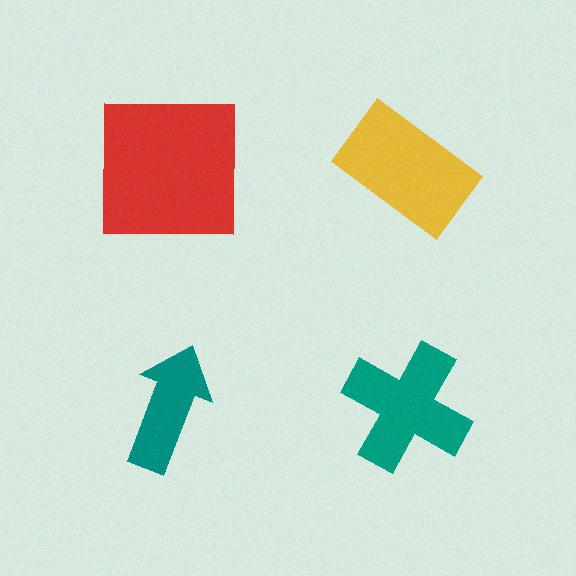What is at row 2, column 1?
A teal arrow.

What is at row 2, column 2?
A teal cross.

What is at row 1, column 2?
A yellow rectangle.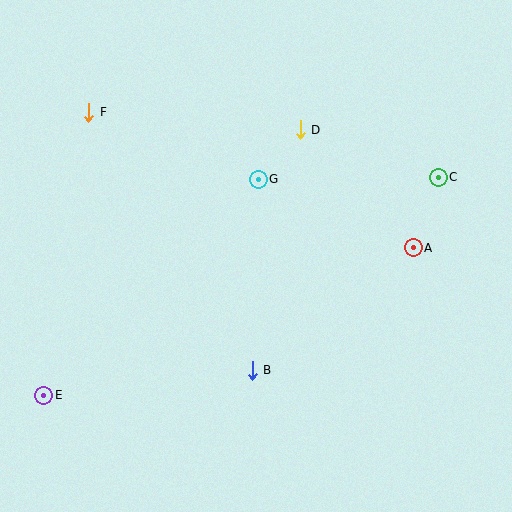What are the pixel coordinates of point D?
Point D is at (300, 130).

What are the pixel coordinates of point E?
Point E is at (44, 395).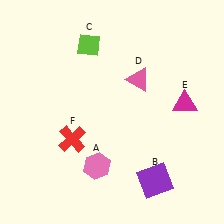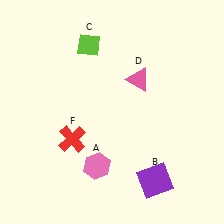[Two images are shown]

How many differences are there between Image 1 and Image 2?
There is 1 difference between the two images.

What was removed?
The magenta triangle (E) was removed in Image 2.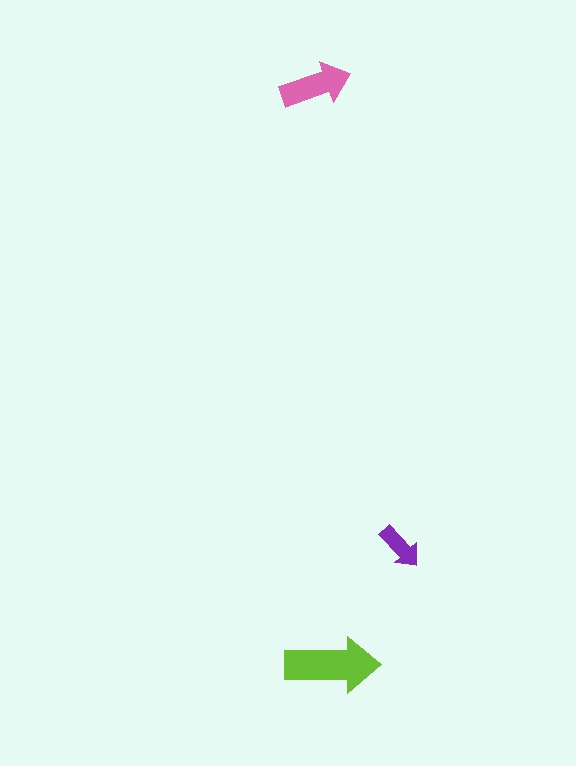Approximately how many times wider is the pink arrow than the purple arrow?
About 1.5 times wider.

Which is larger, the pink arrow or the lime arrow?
The lime one.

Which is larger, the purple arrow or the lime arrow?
The lime one.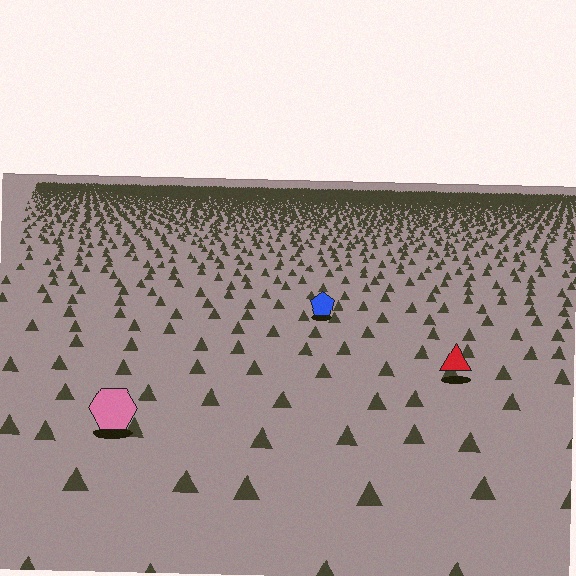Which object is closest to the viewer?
The pink hexagon is closest. The texture marks near it are larger and more spread out.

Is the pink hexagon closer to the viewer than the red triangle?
Yes. The pink hexagon is closer — you can tell from the texture gradient: the ground texture is coarser near it.